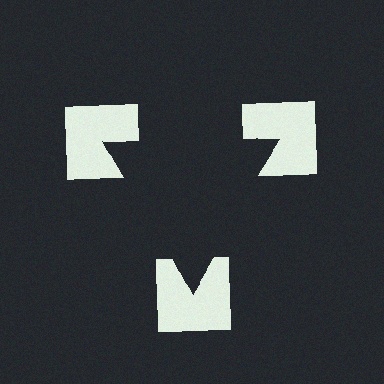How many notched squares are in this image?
There are 3 — one at each vertex of the illusory triangle.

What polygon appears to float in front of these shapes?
An illusory triangle — its edges are inferred from the aligned wedge cuts in the notched squares, not physically drawn.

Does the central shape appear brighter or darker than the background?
It typically appears slightly darker than the background, even though no actual brightness change is drawn.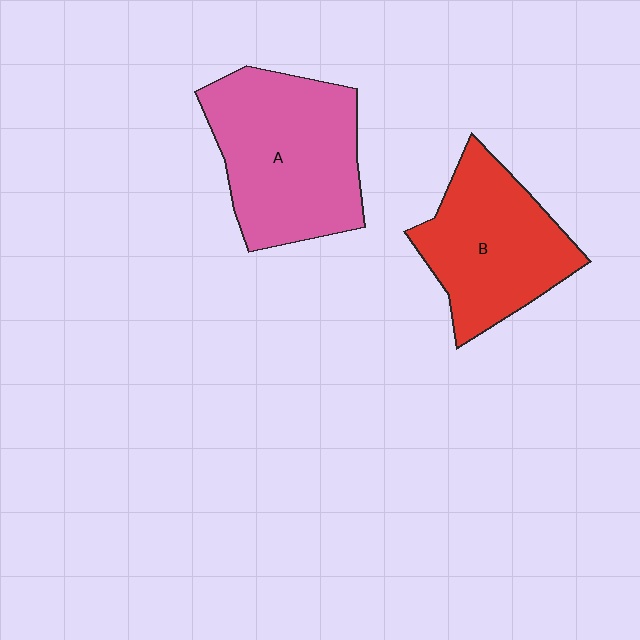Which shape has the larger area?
Shape A (pink).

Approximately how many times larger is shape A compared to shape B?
Approximately 1.2 times.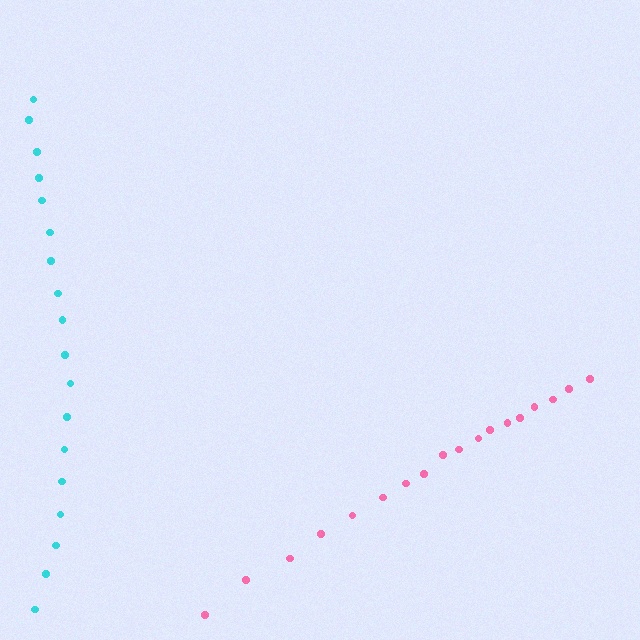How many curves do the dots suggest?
There are 2 distinct paths.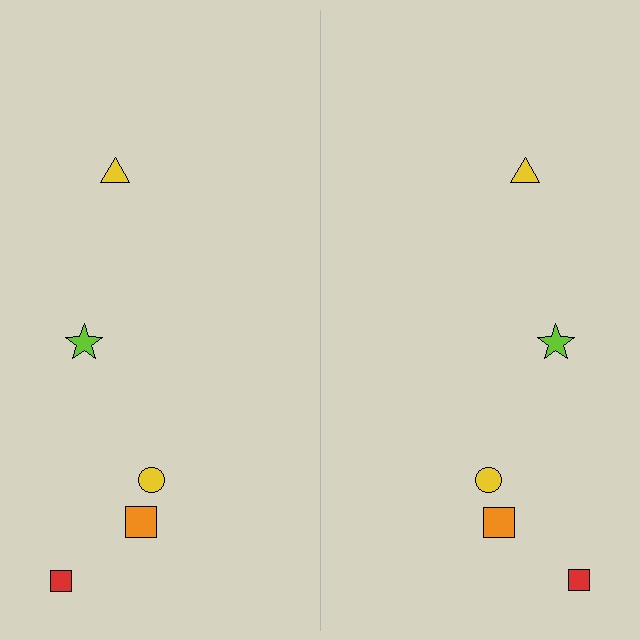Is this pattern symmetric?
Yes, this pattern has bilateral (reflection) symmetry.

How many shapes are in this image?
There are 10 shapes in this image.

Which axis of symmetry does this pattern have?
The pattern has a vertical axis of symmetry running through the center of the image.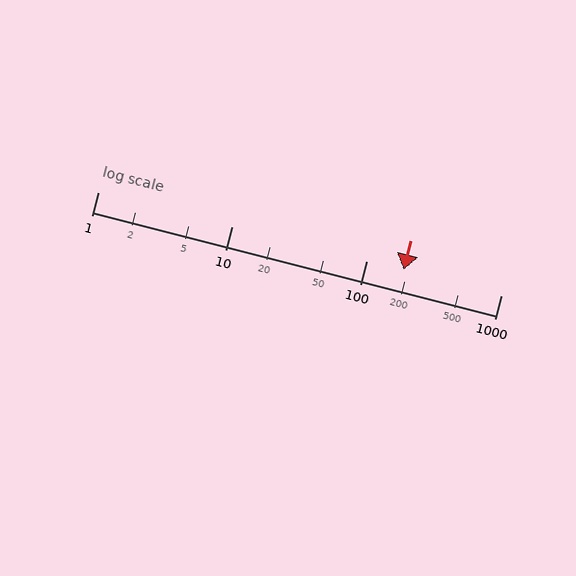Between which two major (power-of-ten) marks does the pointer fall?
The pointer is between 100 and 1000.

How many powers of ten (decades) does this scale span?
The scale spans 3 decades, from 1 to 1000.